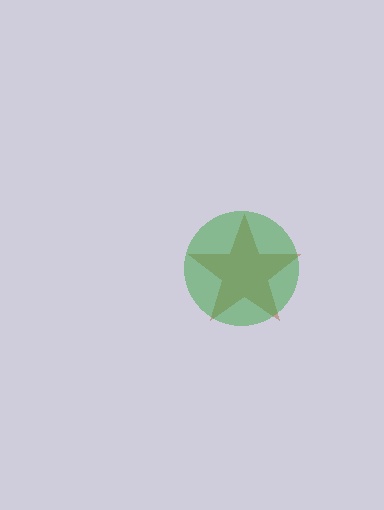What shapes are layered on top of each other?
The layered shapes are: a brown star, a green circle.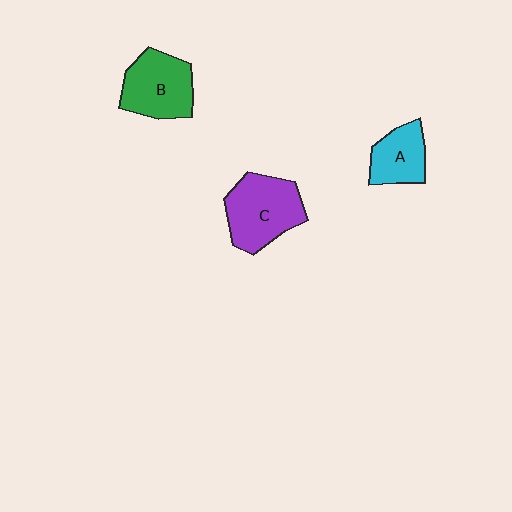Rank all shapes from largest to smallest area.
From largest to smallest: C (purple), B (green), A (cyan).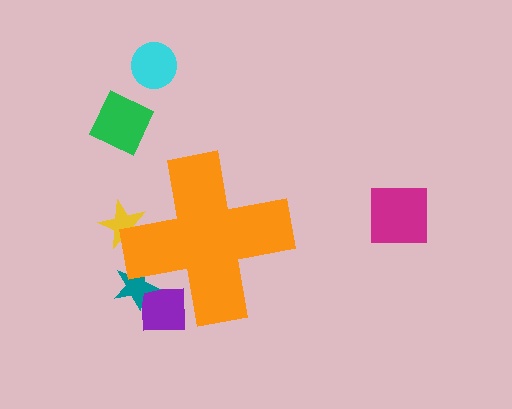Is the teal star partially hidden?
Yes, the teal star is partially hidden behind the orange cross.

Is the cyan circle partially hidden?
No, the cyan circle is fully visible.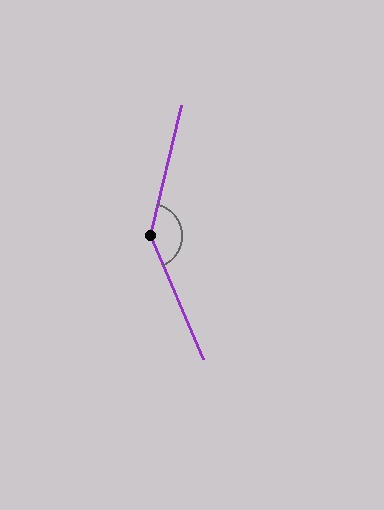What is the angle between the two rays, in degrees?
Approximately 144 degrees.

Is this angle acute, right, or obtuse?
It is obtuse.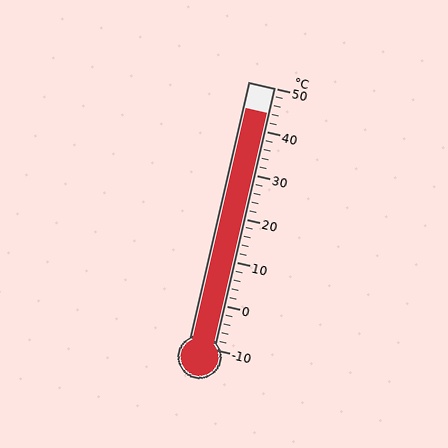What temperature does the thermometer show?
The thermometer shows approximately 44°C.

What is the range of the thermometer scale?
The thermometer scale ranges from -10°C to 50°C.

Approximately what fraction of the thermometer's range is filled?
The thermometer is filled to approximately 90% of its range.